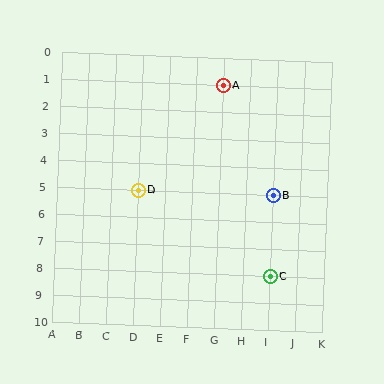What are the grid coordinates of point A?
Point A is at grid coordinates (G, 1).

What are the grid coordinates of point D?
Point D is at grid coordinates (D, 5).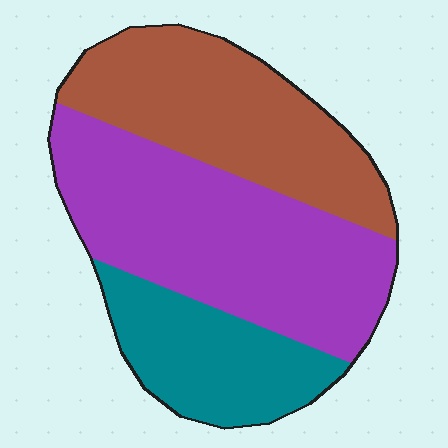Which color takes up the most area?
Purple, at roughly 45%.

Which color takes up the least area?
Teal, at roughly 20%.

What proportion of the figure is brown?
Brown covers around 35% of the figure.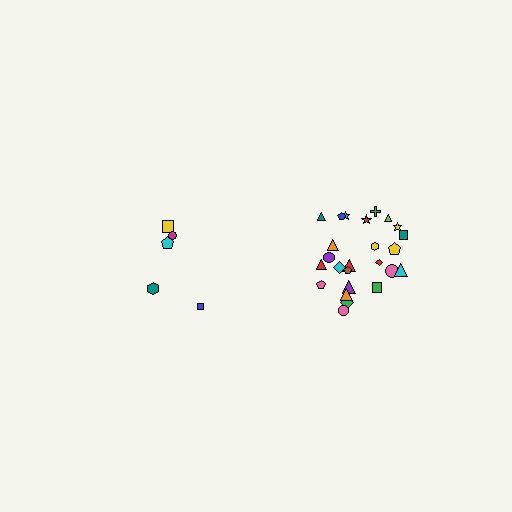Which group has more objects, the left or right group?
The right group.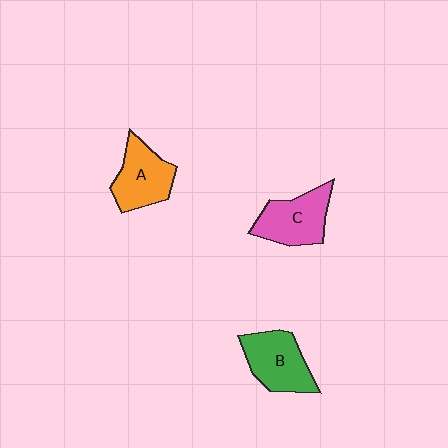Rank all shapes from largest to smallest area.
From largest to smallest: B (green), C (pink), A (orange).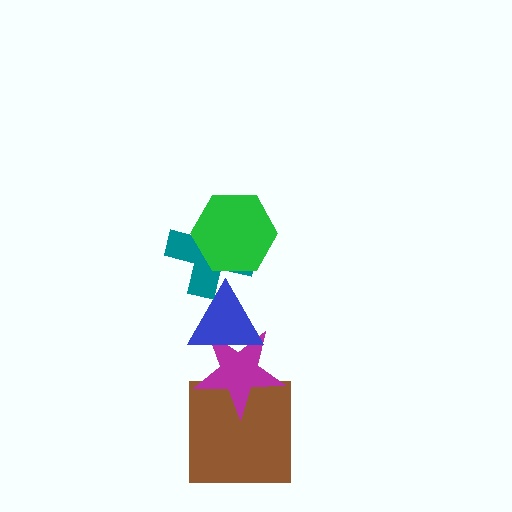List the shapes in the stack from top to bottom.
From top to bottom: the green hexagon, the teal cross, the blue triangle, the magenta star, the brown square.